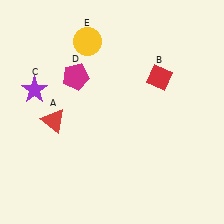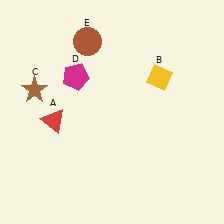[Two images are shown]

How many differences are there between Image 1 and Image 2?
There are 3 differences between the two images.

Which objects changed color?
B changed from red to yellow. C changed from purple to brown. E changed from yellow to brown.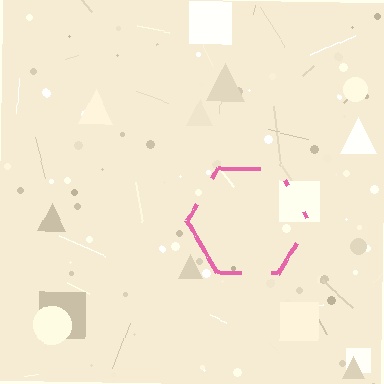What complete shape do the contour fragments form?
The contour fragments form a hexagon.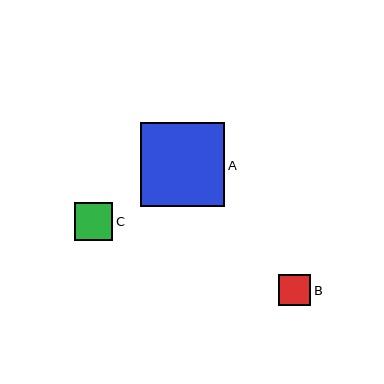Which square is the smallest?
Square B is the smallest with a size of approximately 32 pixels.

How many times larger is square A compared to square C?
Square A is approximately 2.2 times the size of square C.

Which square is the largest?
Square A is the largest with a size of approximately 84 pixels.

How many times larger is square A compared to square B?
Square A is approximately 2.7 times the size of square B.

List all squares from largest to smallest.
From largest to smallest: A, C, B.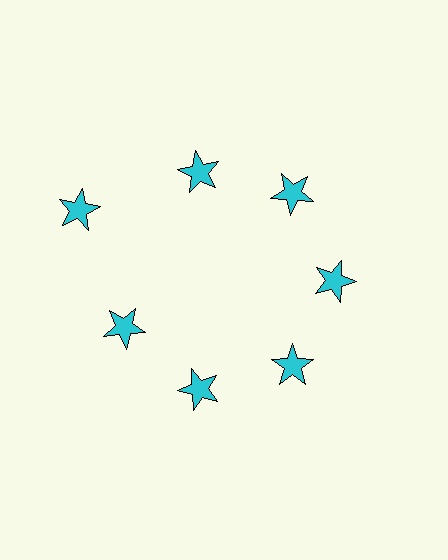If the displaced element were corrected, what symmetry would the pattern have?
It would have 7-fold rotational symmetry — the pattern would map onto itself every 51 degrees.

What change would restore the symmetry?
The symmetry would be restored by moving it inward, back onto the ring so that all 7 stars sit at equal angles and equal distance from the center.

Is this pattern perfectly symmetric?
No. The 7 cyan stars are arranged in a ring, but one element near the 10 o'clock position is pushed outward from the center, breaking the 7-fold rotational symmetry.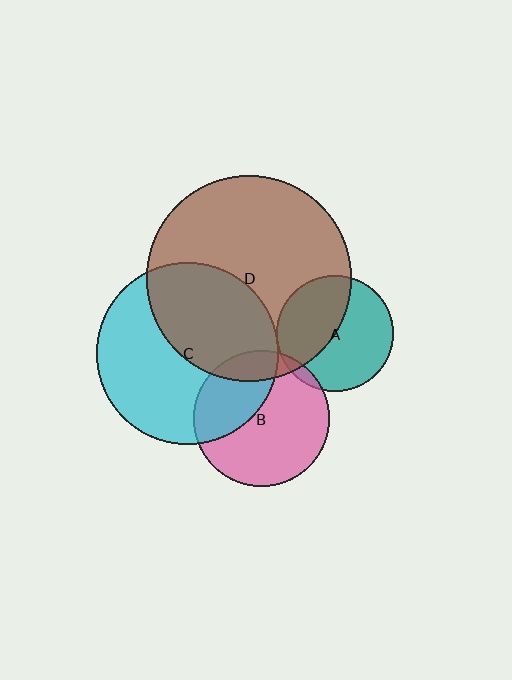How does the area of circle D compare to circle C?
Approximately 1.3 times.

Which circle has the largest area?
Circle D (brown).